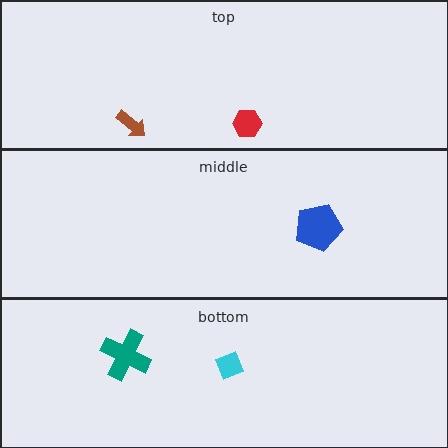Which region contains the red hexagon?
The top region.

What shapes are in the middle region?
The blue pentagon.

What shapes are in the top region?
The red hexagon, the brown arrow.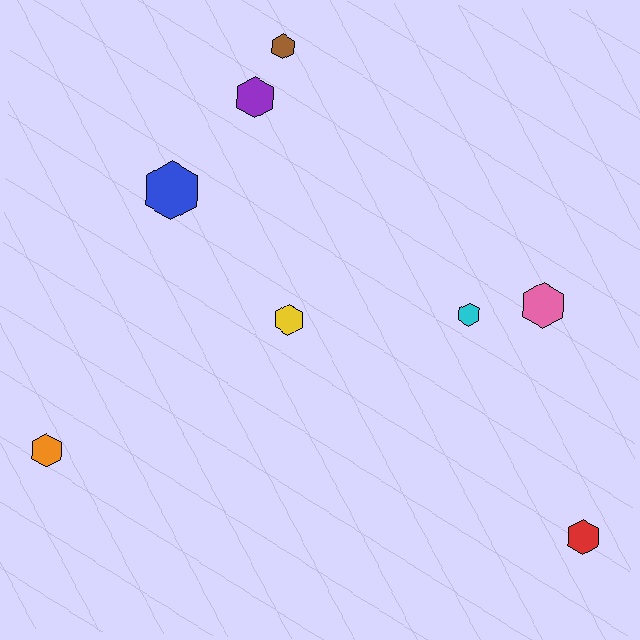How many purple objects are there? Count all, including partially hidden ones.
There is 1 purple object.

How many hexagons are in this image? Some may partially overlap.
There are 8 hexagons.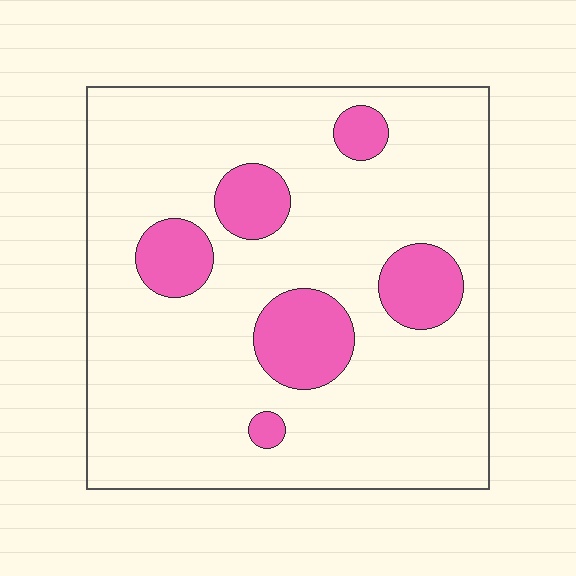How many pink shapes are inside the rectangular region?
6.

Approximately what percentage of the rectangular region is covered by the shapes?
Approximately 15%.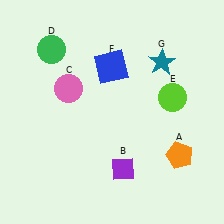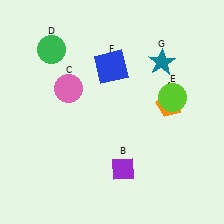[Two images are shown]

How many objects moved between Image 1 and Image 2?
1 object moved between the two images.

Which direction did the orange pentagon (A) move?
The orange pentagon (A) moved up.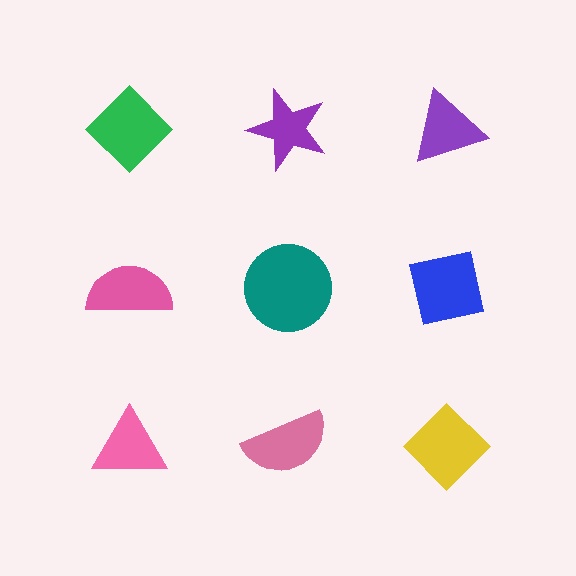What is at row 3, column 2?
A pink semicircle.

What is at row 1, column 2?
A purple star.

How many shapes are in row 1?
3 shapes.